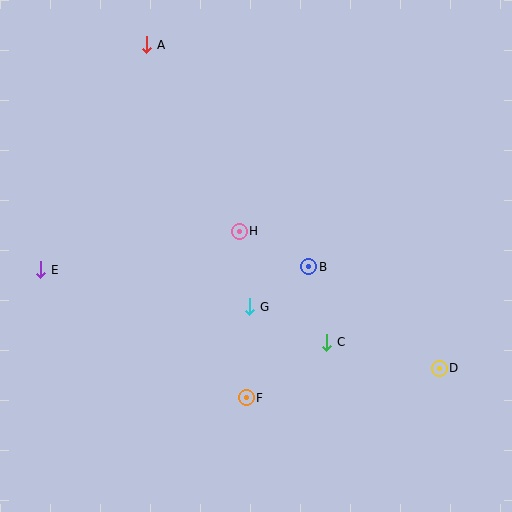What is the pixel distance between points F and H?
The distance between F and H is 167 pixels.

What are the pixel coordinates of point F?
Point F is at (246, 398).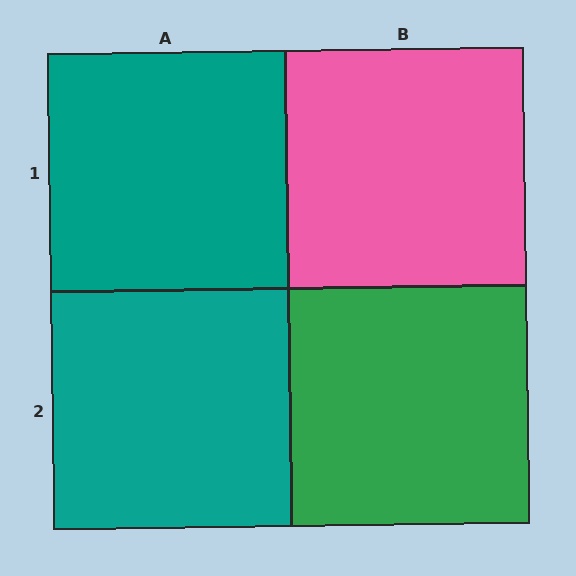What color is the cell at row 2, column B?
Green.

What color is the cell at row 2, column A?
Teal.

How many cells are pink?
1 cell is pink.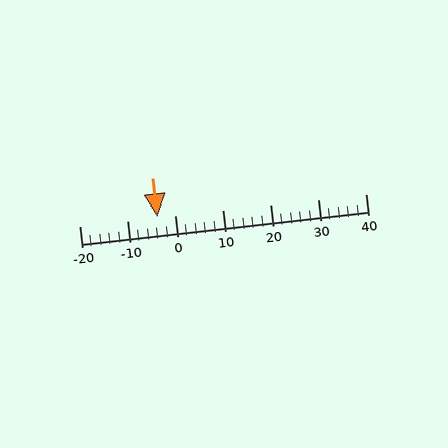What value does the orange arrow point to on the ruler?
The orange arrow points to approximately -4.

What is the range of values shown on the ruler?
The ruler shows values from -20 to 40.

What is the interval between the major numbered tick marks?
The major tick marks are spaced 10 units apart.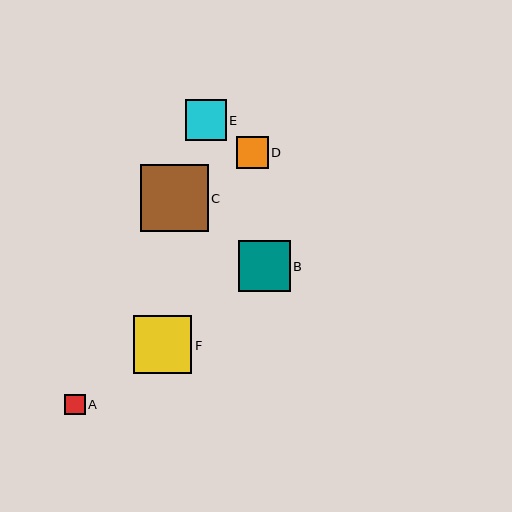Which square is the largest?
Square C is the largest with a size of approximately 68 pixels.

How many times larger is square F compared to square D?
Square F is approximately 1.8 times the size of square D.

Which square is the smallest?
Square A is the smallest with a size of approximately 20 pixels.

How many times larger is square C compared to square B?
Square C is approximately 1.3 times the size of square B.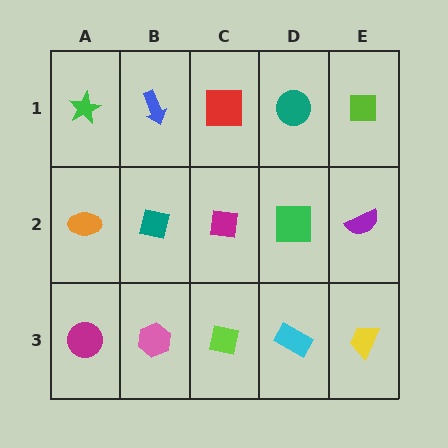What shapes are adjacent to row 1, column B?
A teal square (row 2, column B), a green star (row 1, column A), a red square (row 1, column C).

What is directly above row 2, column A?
A green star.